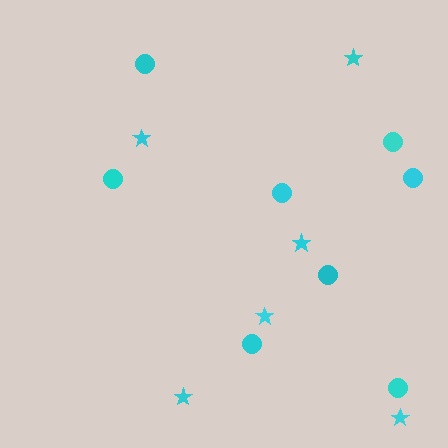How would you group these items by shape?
There are 2 groups: one group of circles (8) and one group of stars (6).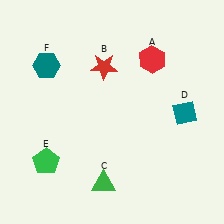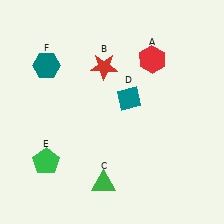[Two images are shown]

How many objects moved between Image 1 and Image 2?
1 object moved between the two images.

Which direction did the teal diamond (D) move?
The teal diamond (D) moved left.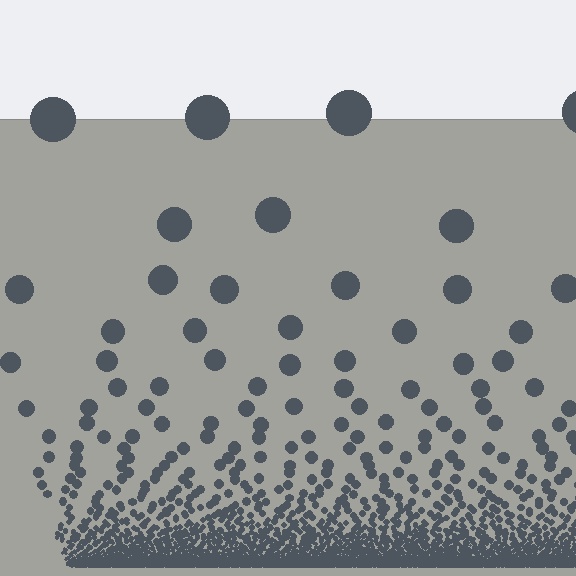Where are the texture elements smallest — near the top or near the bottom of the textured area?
Near the bottom.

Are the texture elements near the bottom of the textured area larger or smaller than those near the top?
Smaller. The gradient is inverted — elements near the bottom are smaller and denser.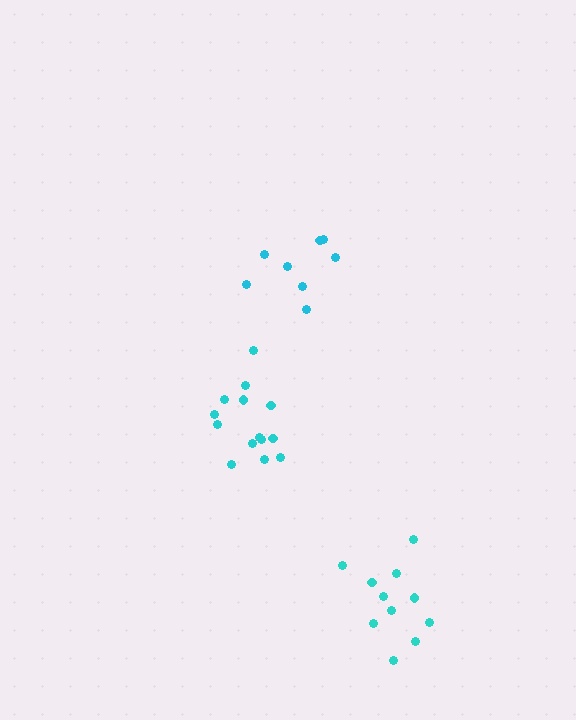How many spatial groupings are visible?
There are 3 spatial groupings.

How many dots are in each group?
Group 1: 11 dots, Group 2: 8 dots, Group 3: 14 dots (33 total).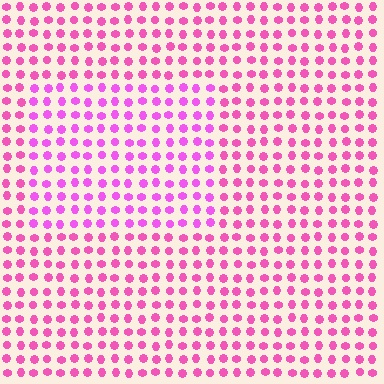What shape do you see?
I see a rectangle.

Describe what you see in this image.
The image is filled with small pink elements in a uniform arrangement. A rectangle-shaped region is visible where the elements are tinted to a slightly different hue, forming a subtle color boundary.